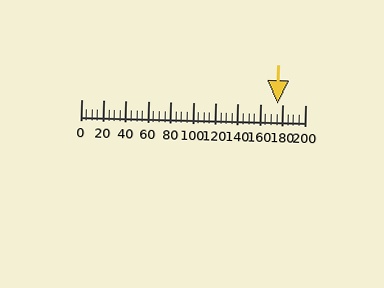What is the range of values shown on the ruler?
The ruler shows values from 0 to 200.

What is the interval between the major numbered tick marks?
The major tick marks are spaced 20 units apart.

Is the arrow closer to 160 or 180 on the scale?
The arrow is closer to 180.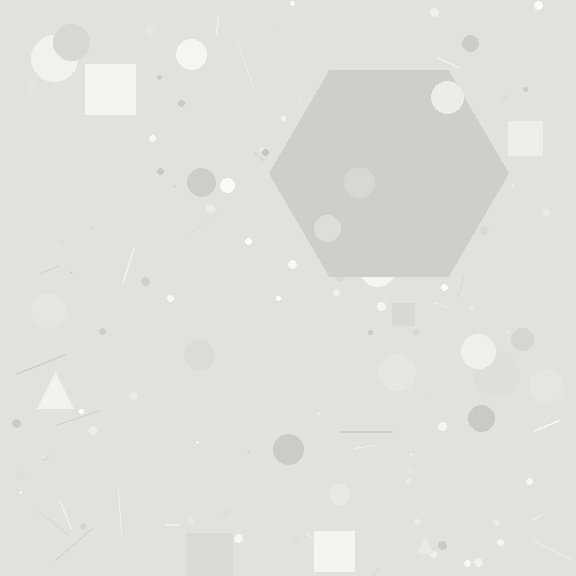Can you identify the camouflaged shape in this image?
The camouflaged shape is a hexagon.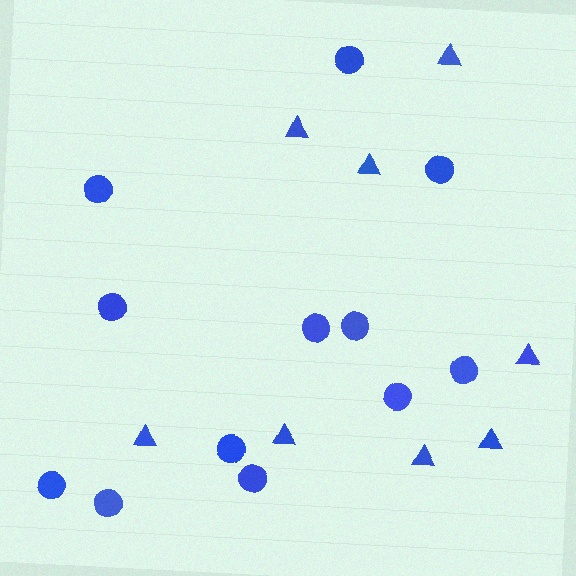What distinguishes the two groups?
There are 2 groups: one group of circles (12) and one group of triangles (8).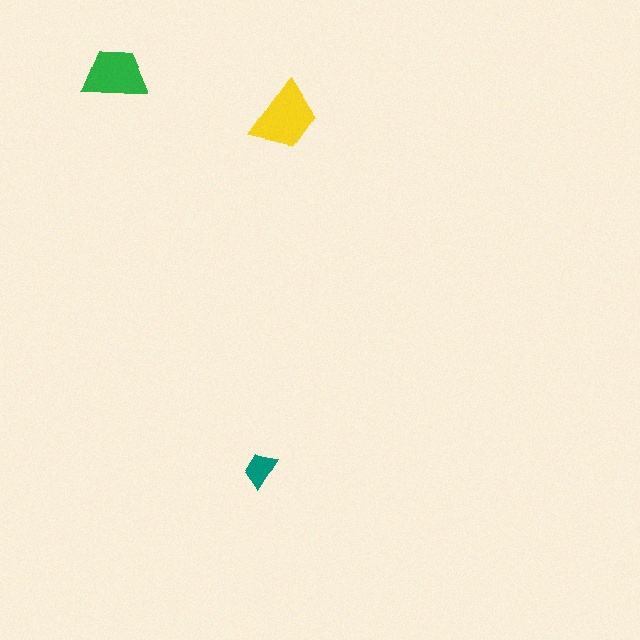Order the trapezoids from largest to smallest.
the yellow one, the green one, the teal one.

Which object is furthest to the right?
The yellow trapezoid is rightmost.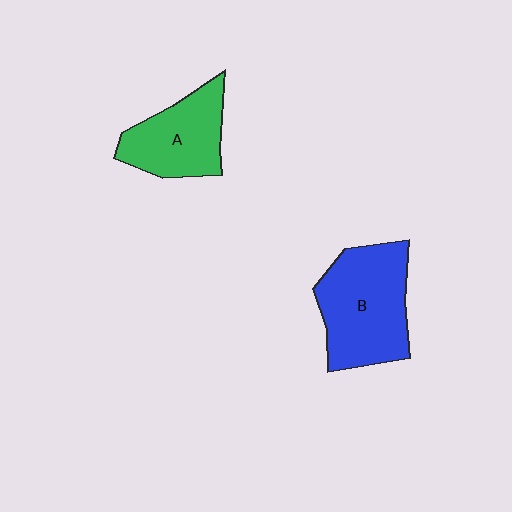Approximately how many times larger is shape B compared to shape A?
Approximately 1.4 times.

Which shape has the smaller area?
Shape A (green).